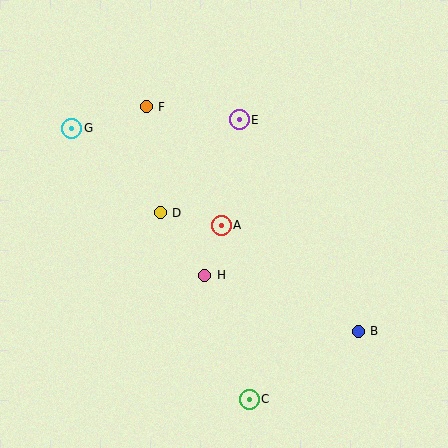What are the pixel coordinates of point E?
Point E is at (239, 120).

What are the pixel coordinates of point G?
Point G is at (72, 128).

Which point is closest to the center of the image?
Point A at (221, 225) is closest to the center.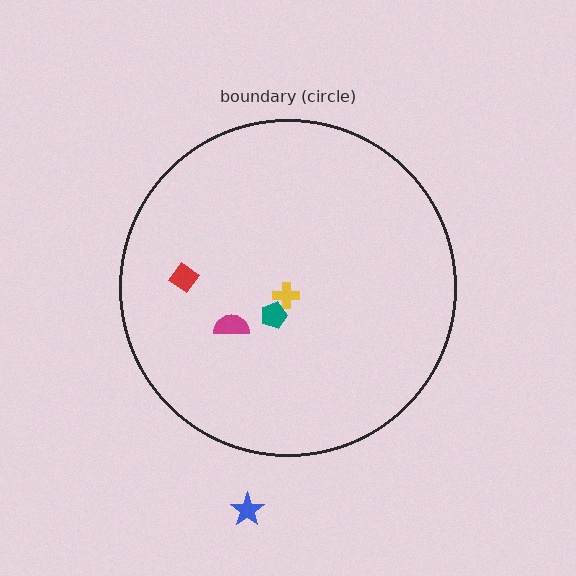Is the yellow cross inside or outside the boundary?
Inside.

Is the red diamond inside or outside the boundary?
Inside.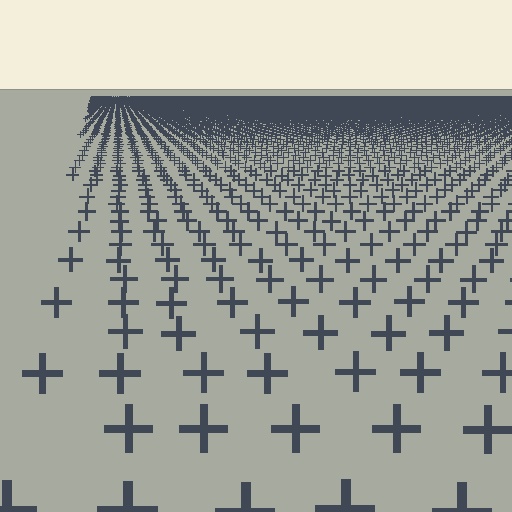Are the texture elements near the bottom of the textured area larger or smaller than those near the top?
Larger. Near the bottom, elements are closer to the viewer and appear at a bigger on-screen size.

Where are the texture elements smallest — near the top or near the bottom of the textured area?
Near the top.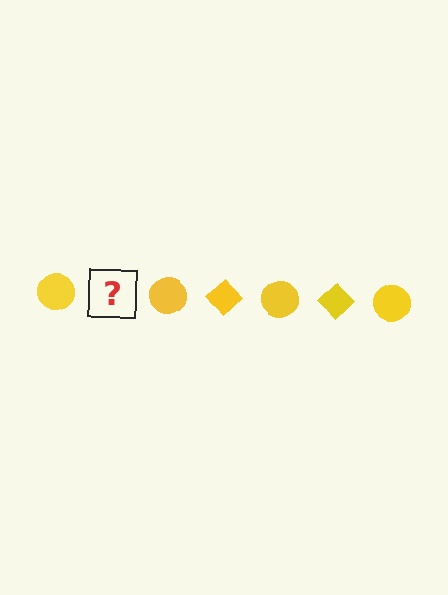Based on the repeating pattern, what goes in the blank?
The blank should be a yellow diamond.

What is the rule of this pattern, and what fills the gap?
The rule is that the pattern cycles through circle, diamond shapes in yellow. The gap should be filled with a yellow diamond.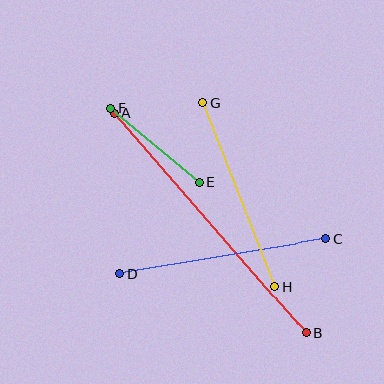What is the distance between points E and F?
The distance is approximately 115 pixels.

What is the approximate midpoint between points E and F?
The midpoint is at approximately (155, 145) pixels.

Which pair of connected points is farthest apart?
Points A and B are farthest apart.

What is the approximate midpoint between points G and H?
The midpoint is at approximately (239, 194) pixels.